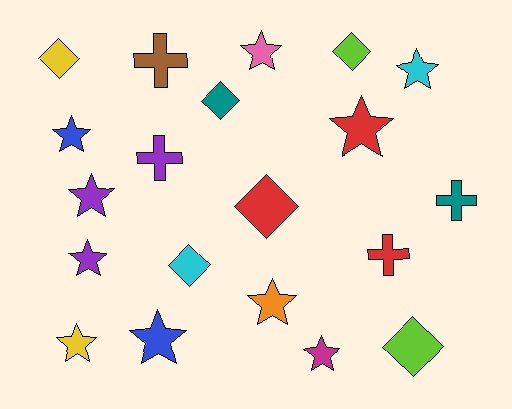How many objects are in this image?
There are 20 objects.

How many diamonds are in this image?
There are 6 diamonds.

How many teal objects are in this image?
There are 2 teal objects.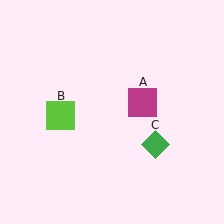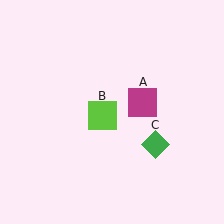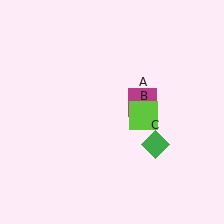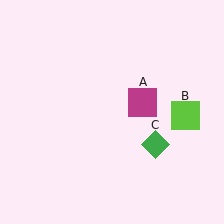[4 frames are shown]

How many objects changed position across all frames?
1 object changed position: lime square (object B).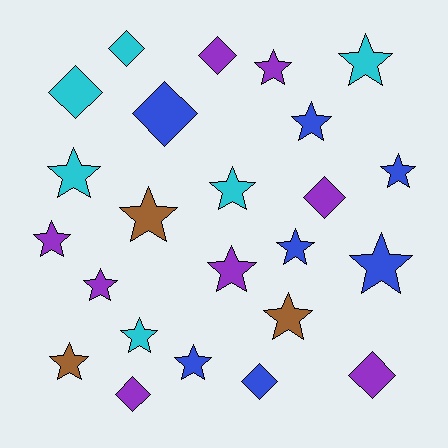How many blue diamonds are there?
There are 2 blue diamonds.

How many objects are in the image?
There are 24 objects.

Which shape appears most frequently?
Star, with 16 objects.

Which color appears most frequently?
Purple, with 8 objects.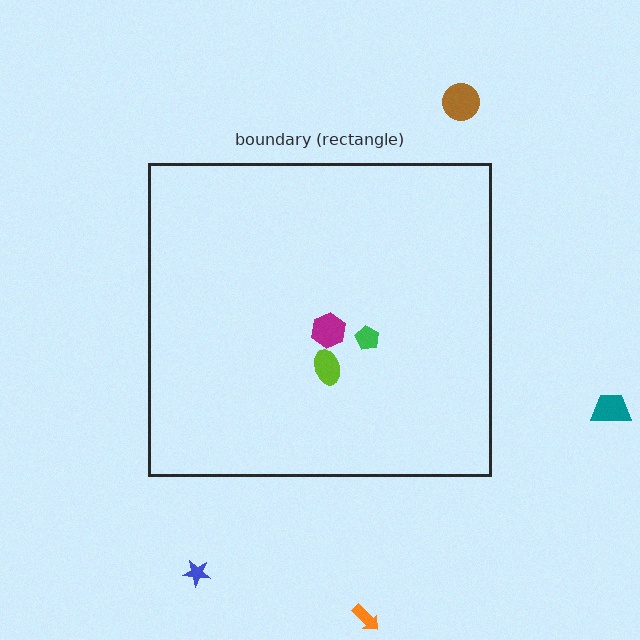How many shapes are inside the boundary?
3 inside, 4 outside.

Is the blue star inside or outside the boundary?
Outside.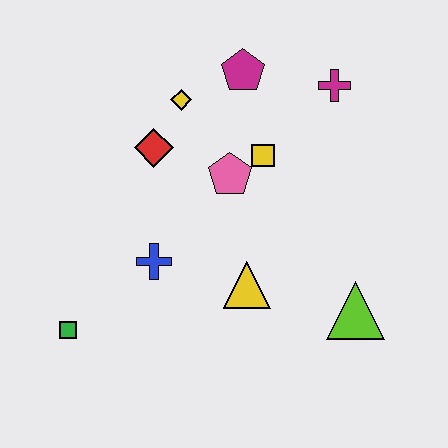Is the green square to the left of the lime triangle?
Yes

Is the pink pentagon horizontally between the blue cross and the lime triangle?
Yes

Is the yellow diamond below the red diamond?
No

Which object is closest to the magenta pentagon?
The yellow diamond is closest to the magenta pentagon.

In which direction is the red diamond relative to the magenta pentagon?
The red diamond is to the left of the magenta pentagon.